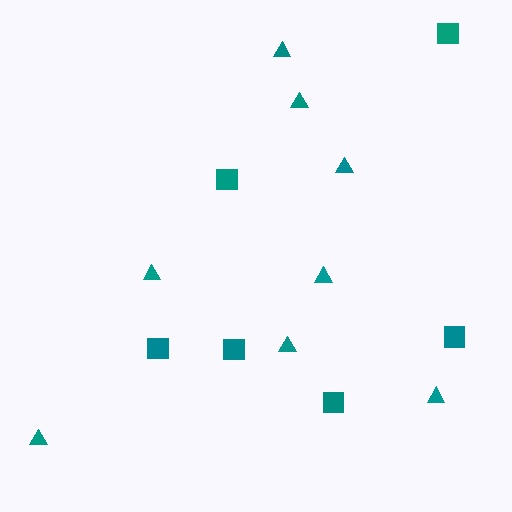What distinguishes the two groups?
There are 2 groups: one group of squares (6) and one group of triangles (8).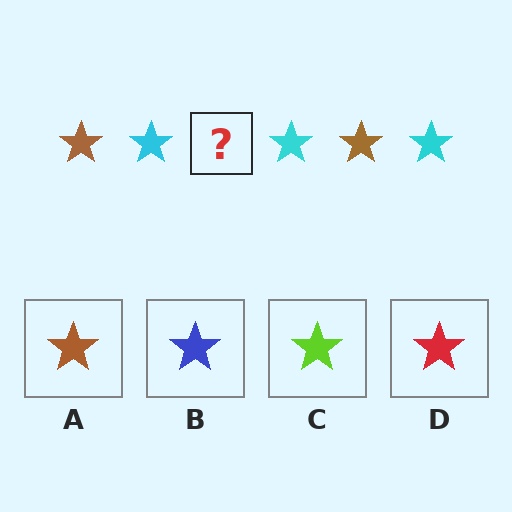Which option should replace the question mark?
Option A.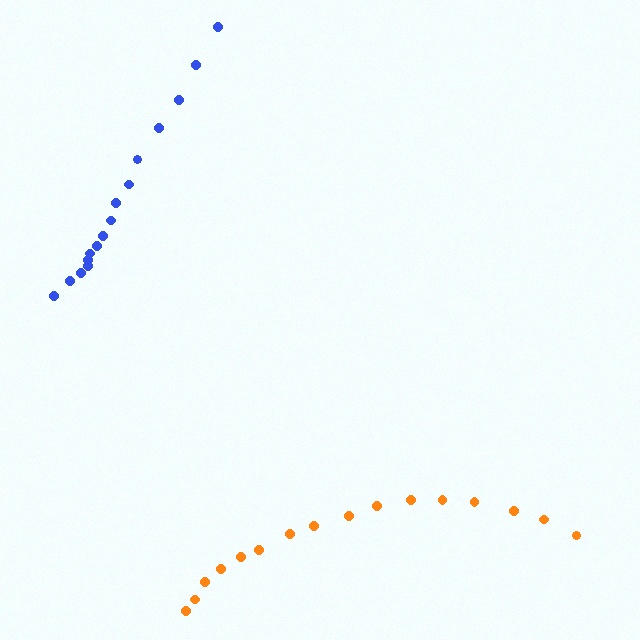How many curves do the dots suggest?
There are 2 distinct paths.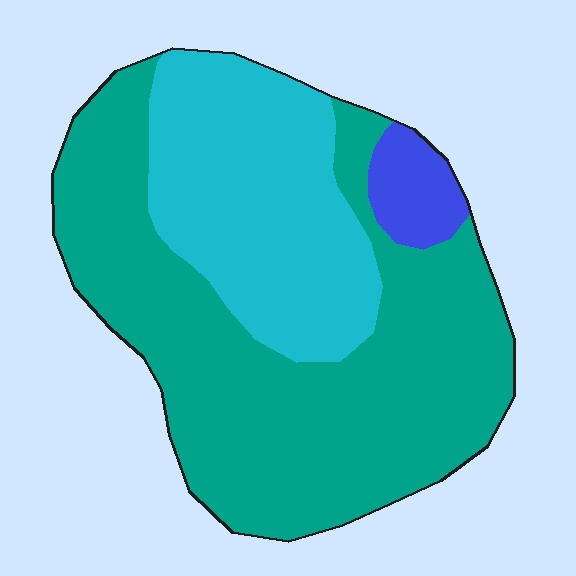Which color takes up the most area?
Teal, at roughly 60%.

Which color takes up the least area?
Blue, at roughly 5%.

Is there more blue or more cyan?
Cyan.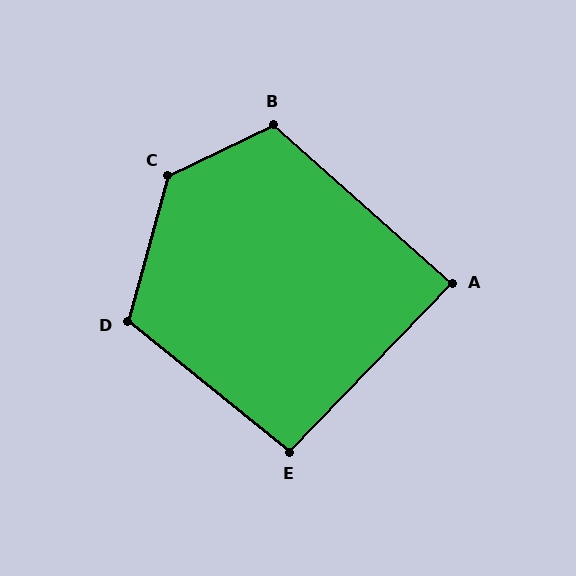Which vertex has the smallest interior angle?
A, at approximately 88 degrees.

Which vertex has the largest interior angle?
C, at approximately 132 degrees.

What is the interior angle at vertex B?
Approximately 112 degrees (obtuse).